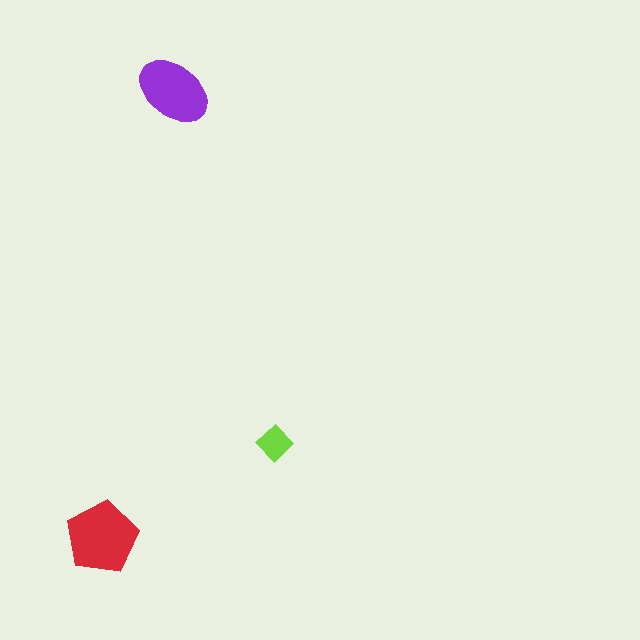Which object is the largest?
The red pentagon.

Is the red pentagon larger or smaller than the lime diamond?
Larger.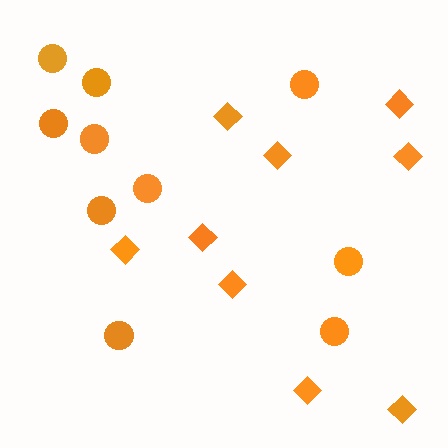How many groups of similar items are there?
There are 2 groups: one group of diamonds (9) and one group of circles (10).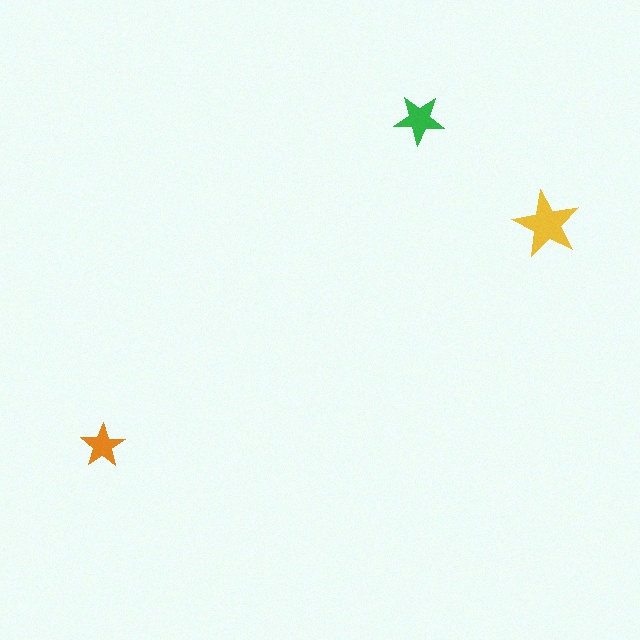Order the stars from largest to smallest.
the yellow one, the green one, the orange one.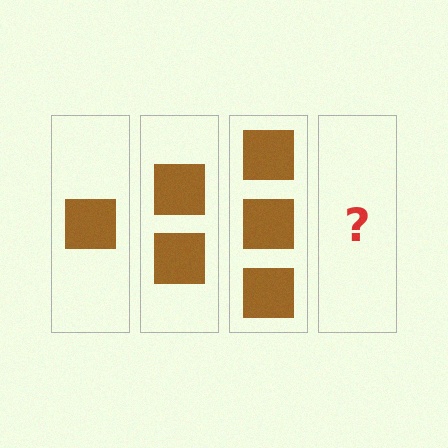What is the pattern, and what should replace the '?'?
The pattern is that each step adds one more square. The '?' should be 4 squares.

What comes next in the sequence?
The next element should be 4 squares.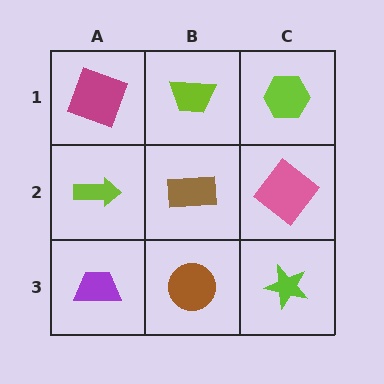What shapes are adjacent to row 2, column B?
A lime trapezoid (row 1, column B), a brown circle (row 3, column B), a lime arrow (row 2, column A), a pink diamond (row 2, column C).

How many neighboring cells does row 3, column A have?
2.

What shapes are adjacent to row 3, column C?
A pink diamond (row 2, column C), a brown circle (row 3, column B).